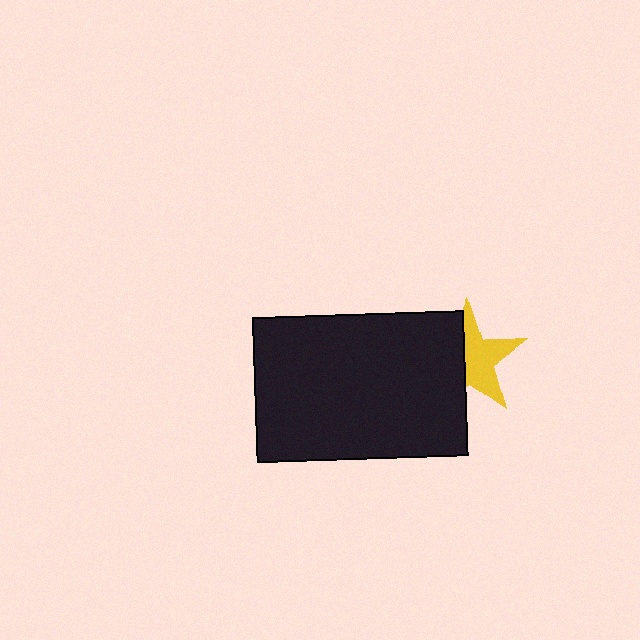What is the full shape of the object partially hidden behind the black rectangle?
The partially hidden object is a yellow star.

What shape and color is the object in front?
The object in front is a black rectangle.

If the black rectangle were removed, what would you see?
You would see the complete yellow star.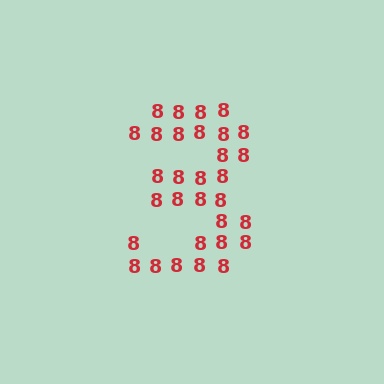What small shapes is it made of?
It is made of small digit 8's.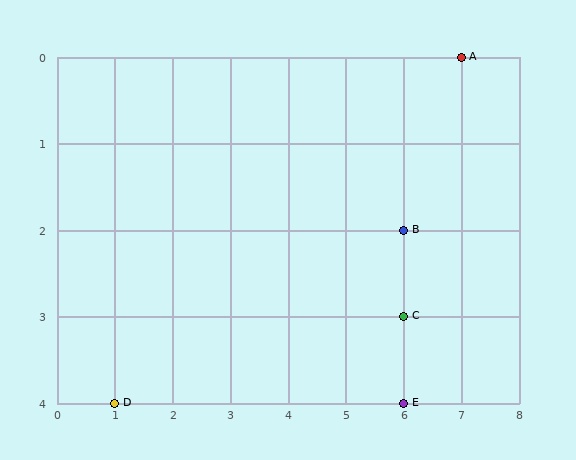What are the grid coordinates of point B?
Point B is at grid coordinates (6, 2).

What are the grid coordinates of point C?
Point C is at grid coordinates (6, 3).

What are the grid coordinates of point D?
Point D is at grid coordinates (1, 4).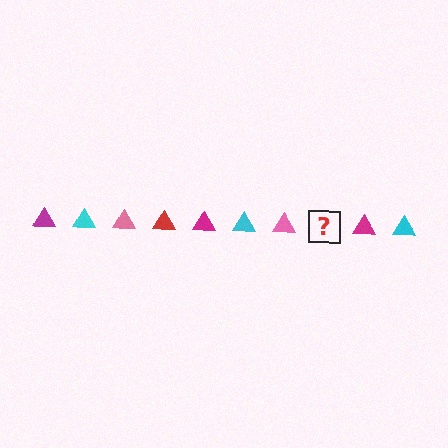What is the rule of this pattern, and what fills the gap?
The rule is that the pattern cycles through magenta, cyan, pink, red triangles. The gap should be filled with a red triangle.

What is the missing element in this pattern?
The missing element is a red triangle.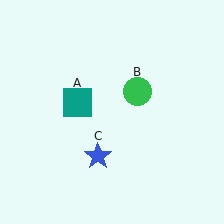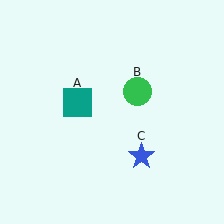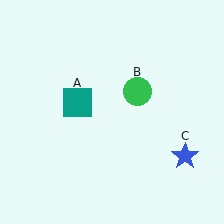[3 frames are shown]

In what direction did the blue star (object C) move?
The blue star (object C) moved right.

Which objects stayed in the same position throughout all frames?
Teal square (object A) and green circle (object B) remained stationary.